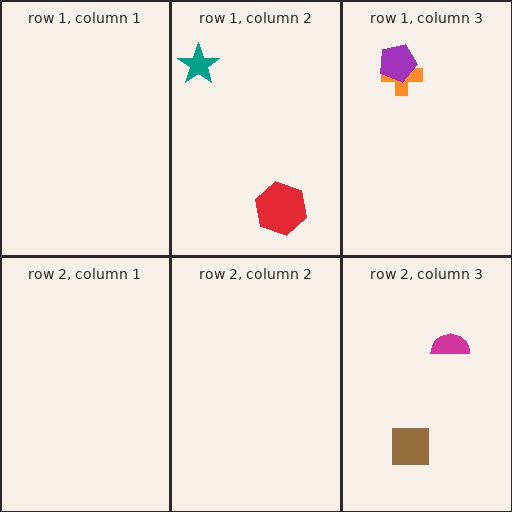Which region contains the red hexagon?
The row 1, column 2 region.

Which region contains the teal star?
The row 1, column 2 region.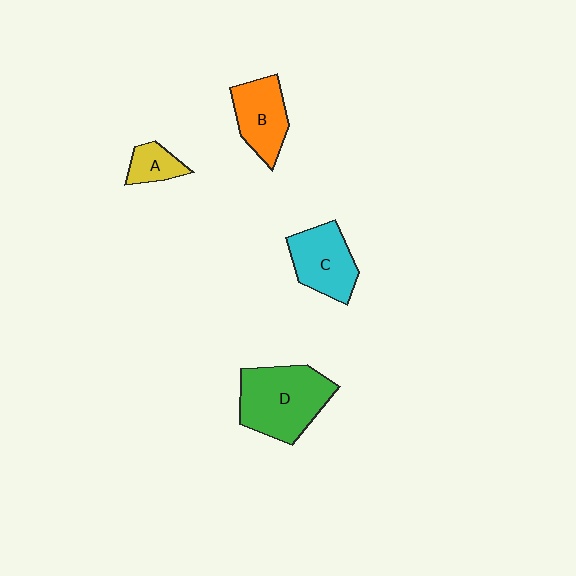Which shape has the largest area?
Shape D (green).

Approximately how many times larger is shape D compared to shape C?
Approximately 1.4 times.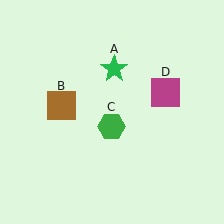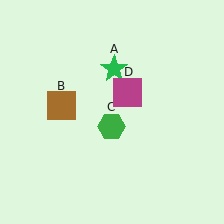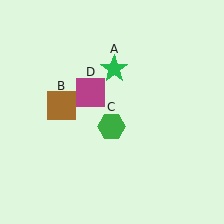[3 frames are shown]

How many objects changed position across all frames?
1 object changed position: magenta square (object D).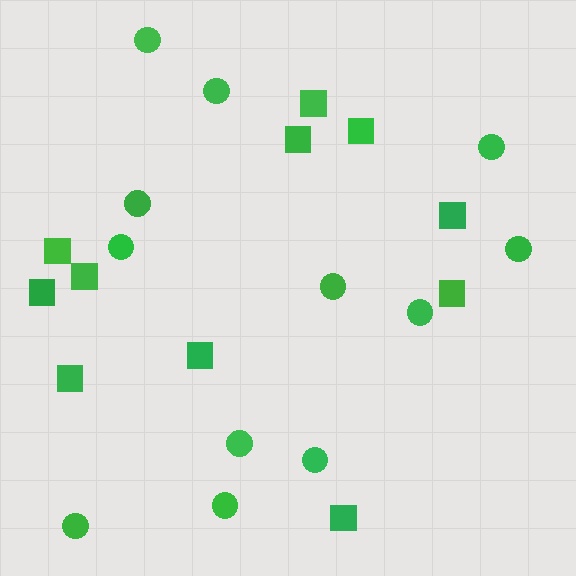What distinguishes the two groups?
There are 2 groups: one group of circles (12) and one group of squares (11).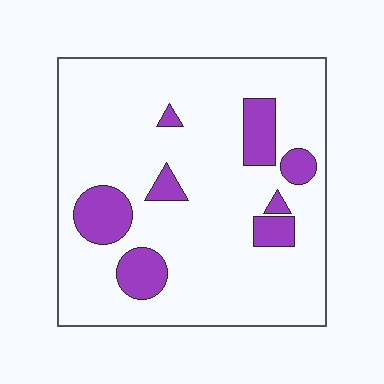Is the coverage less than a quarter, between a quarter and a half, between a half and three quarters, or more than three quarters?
Less than a quarter.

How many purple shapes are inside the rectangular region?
8.